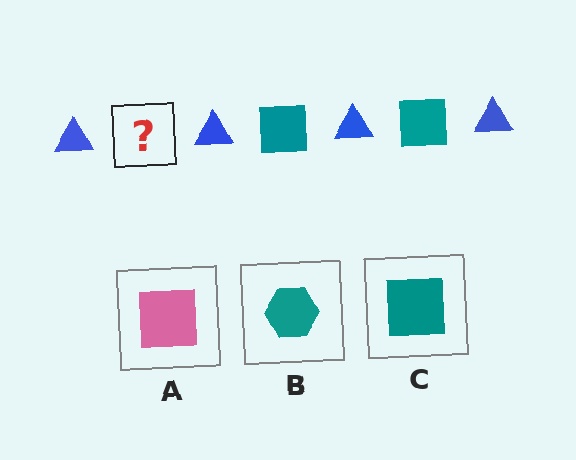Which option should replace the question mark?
Option C.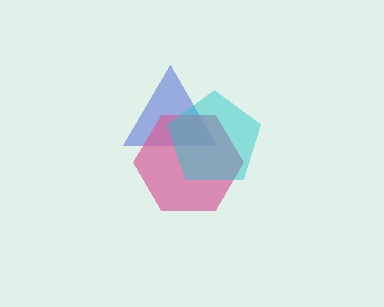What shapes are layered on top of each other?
The layered shapes are: a blue triangle, a pink hexagon, a cyan pentagon.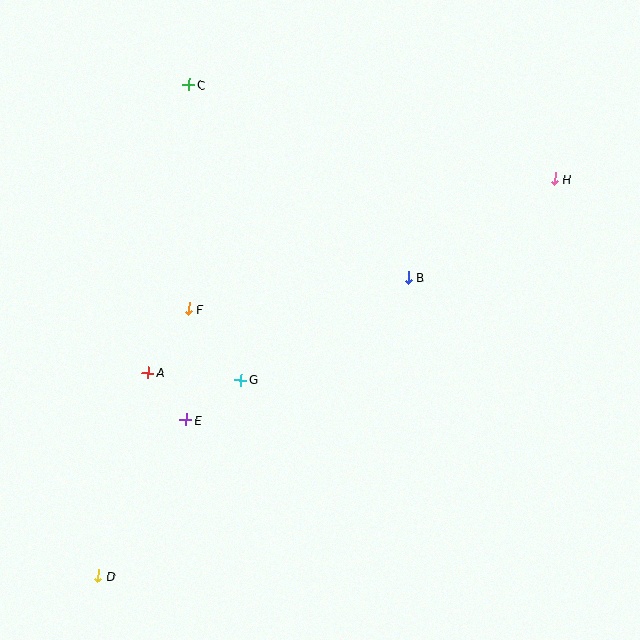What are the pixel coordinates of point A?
Point A is at (148, 373).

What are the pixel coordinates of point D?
Point D is at (98, 576).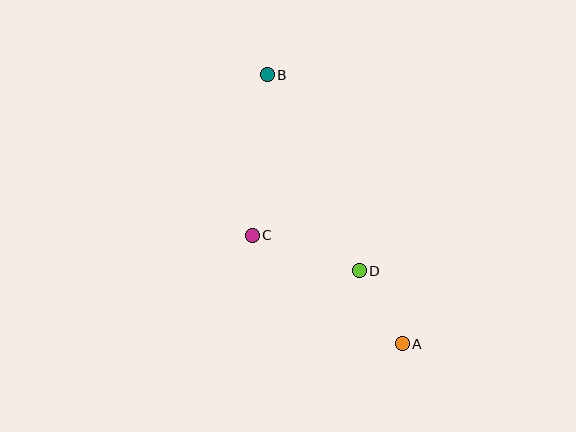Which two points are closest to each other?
Points A and D are closest to each other.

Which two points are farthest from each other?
Points A and B are farthest from each other.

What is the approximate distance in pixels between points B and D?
The distance between B and D is approximately 216 pixels.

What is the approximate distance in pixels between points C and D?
The distance between C and D is approximately 113 pixels.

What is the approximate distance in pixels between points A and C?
The distance between A and C is approximately 185 pixels.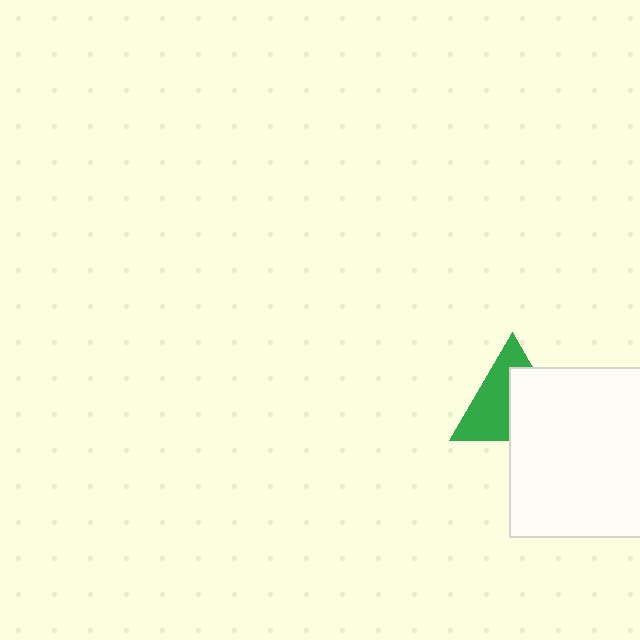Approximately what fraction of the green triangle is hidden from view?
Roughly 48% of the green triangle is hidden behind the white rectangle.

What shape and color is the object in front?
The object in front is a white rectangle.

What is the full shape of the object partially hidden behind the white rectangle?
The partially hidden object is a green triangle.